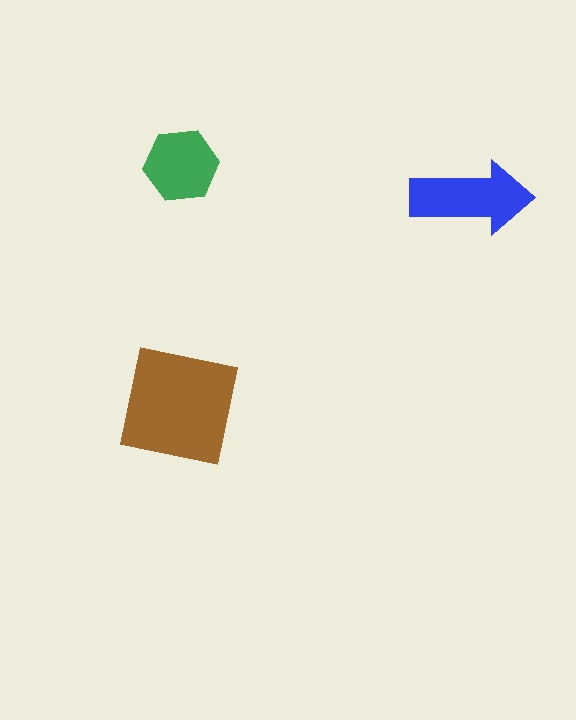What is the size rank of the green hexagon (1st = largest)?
3rd.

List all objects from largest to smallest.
The brown square, the blue arrow, the green hexagon.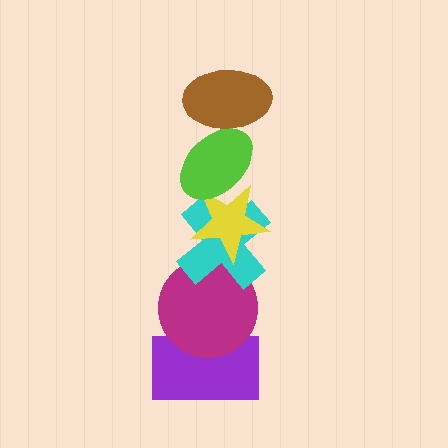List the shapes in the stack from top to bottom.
From top to bottom: the brown ellipse, the lime ellipse, the yellow star, the cyan cross, the magenta circle, the purple rectangle.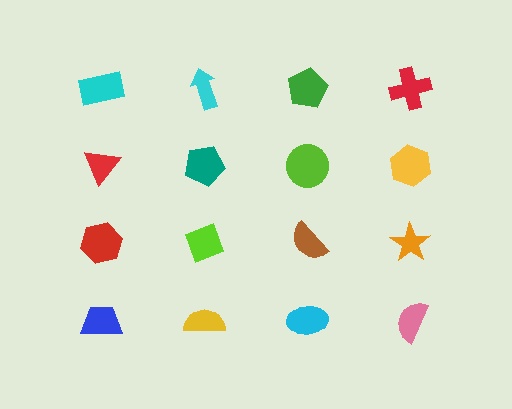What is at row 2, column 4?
A yellow hexagon.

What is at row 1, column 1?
A cyan rectangle.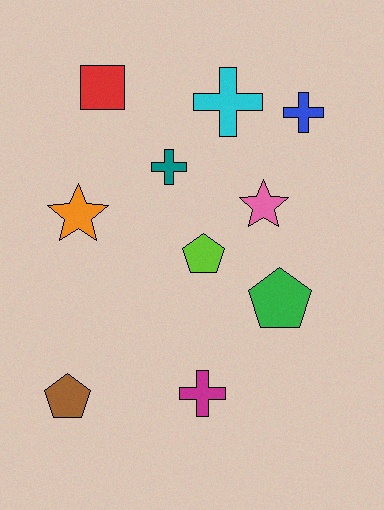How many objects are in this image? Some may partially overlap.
There are 10 objects.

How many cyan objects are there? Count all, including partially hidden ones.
There is 1 cyan object.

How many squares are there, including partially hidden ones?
There is 1 square.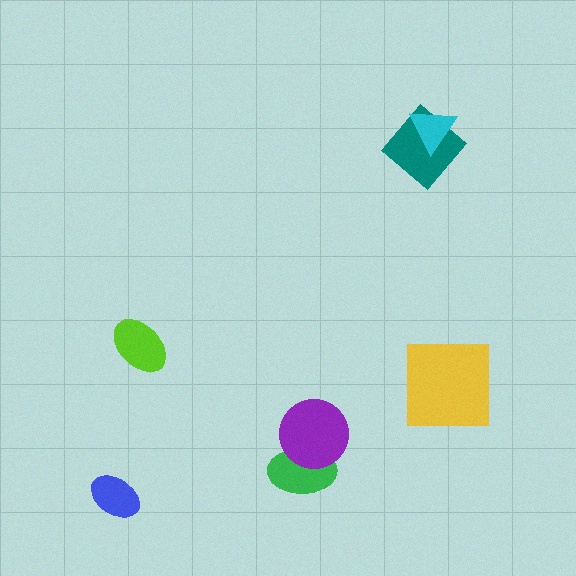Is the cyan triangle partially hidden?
No, no other shape covers it.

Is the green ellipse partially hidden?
Yes, it is partially covered by another shape.